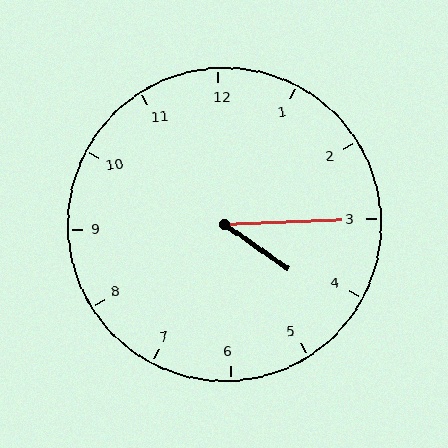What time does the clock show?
4:15.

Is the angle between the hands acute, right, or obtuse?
It is acute.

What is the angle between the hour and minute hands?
Approximately 38 degrees.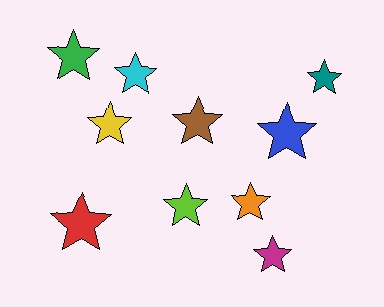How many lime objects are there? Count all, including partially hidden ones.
There is 1 lime object.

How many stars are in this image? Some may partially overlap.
There are 10 stars.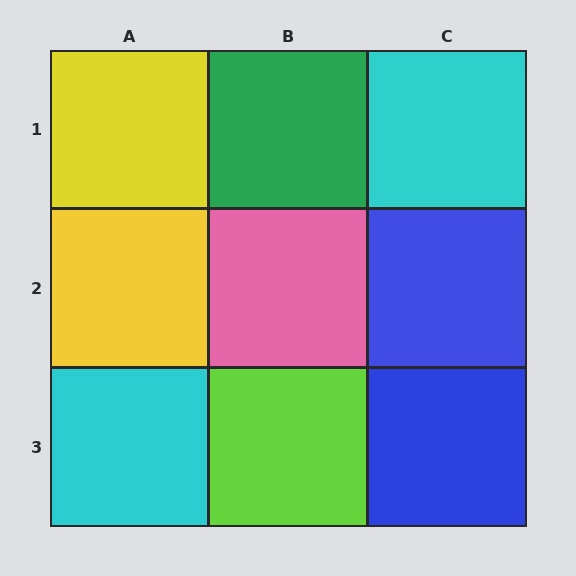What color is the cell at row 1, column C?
Cyan.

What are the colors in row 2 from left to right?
Yellow, pink, blue.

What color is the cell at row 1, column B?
Green.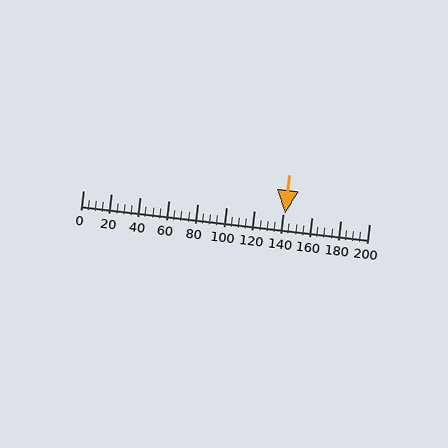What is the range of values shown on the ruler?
The ruler shows values from 0 to 200.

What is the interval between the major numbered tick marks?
The major tick marks are spaced 20 units apart.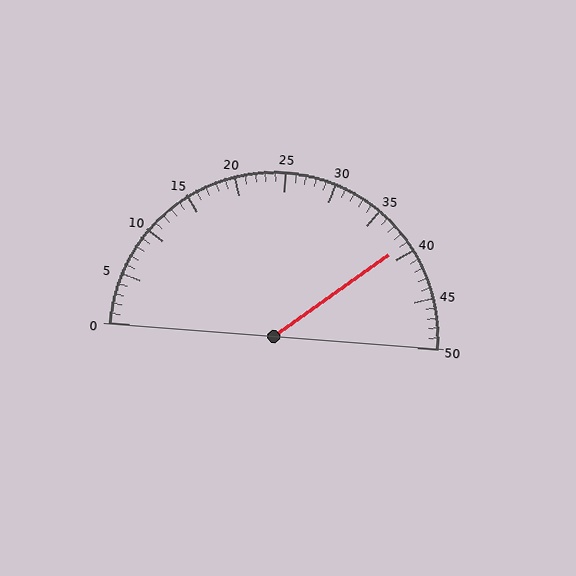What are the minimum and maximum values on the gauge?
The gauge ranges from 0 to 50.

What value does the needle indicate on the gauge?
The needle indicates approximately 39.